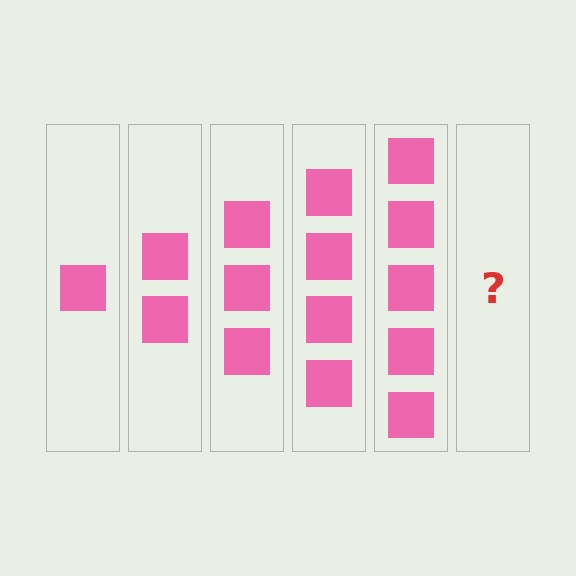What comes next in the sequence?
The next element should be 6 squares.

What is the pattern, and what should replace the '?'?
The pattern is that each step adds one more square. The '?' should be 6 squares.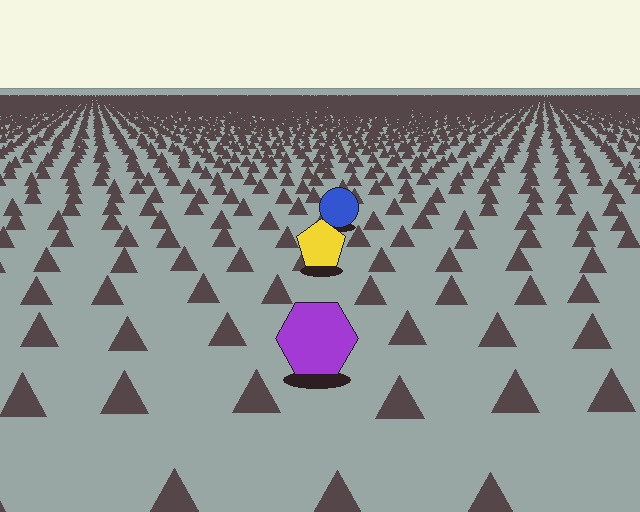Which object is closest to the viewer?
The purple hexagon is closest. The texture marks near it are larger and more spread out.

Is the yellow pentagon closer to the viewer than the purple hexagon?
No. The purple hexagon is closer — you can tell from the texture gradient: the ground texture is coarser near it.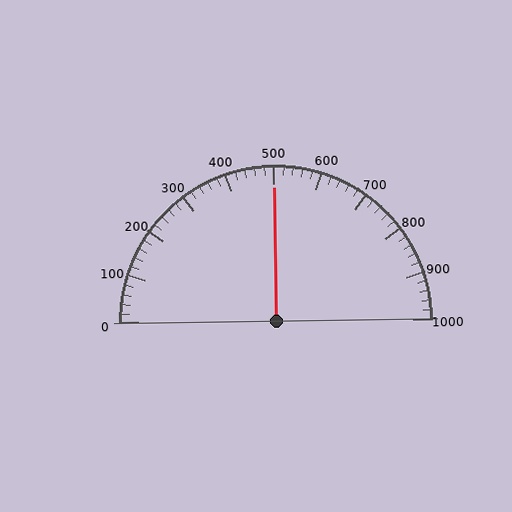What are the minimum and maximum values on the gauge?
The gauge ranges from 0 to 1000.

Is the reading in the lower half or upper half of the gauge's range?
The reading is in the upper half of the range (0 to 1000).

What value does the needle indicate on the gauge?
The needle indicates approximately 500.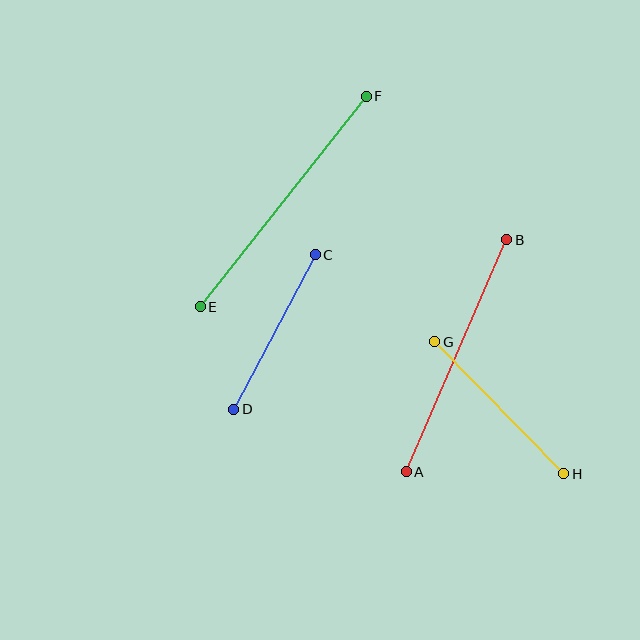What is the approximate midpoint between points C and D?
The midpoint is at approximately (274, 332) pixels.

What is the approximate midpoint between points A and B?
The midpoint is at approximately (456, 356) pixels.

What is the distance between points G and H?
The distance is approximately 184 pixels.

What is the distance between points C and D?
The distance is approximately 175 pixels.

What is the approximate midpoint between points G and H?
The midpoint is at approximately (499, 408) pixels.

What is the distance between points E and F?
The distance is approximately 269 pixels.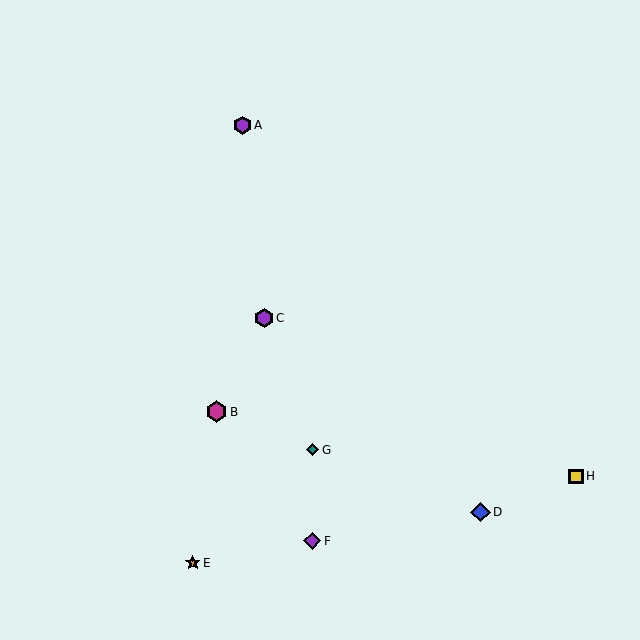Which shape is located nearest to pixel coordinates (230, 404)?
The magenta hexagon (labeled B) at (217, 412) is nearest to that location.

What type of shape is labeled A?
Shape A is a purple hexagon.